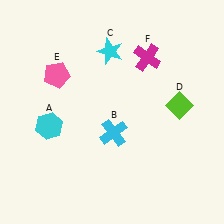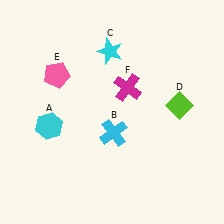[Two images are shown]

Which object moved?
The magenta cross (F) moved down.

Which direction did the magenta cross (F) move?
The magenta cross (F) moved down.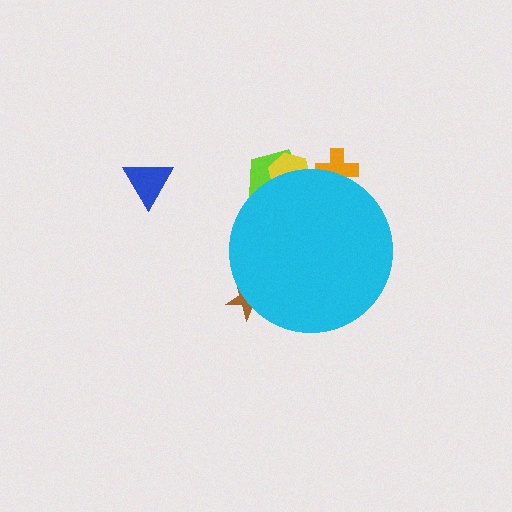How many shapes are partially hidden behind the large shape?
4 shapes are partially hidden.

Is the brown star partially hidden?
Yes, the brown star is partially hidden behind the cyan circle.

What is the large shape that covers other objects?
A cyan circle.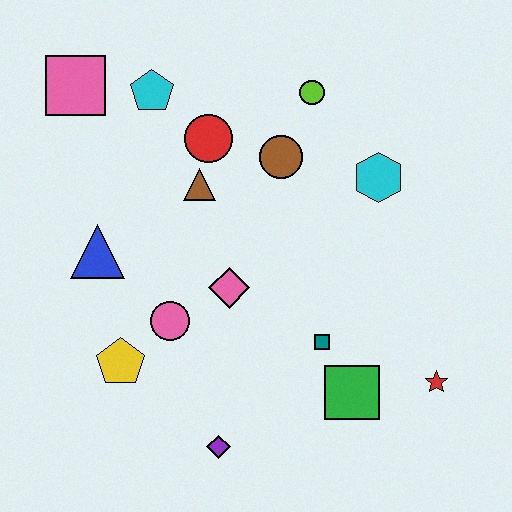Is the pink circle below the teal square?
No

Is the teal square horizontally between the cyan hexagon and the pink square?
Yes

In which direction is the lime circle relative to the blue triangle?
The lime circle is to the right of the blue triangle.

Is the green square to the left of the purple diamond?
No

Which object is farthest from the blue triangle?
The red star is farthest from the blue triangle.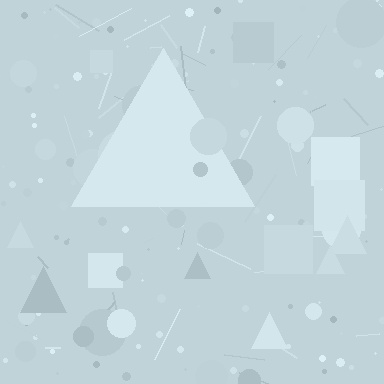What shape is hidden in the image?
A triangle is hidden in the image.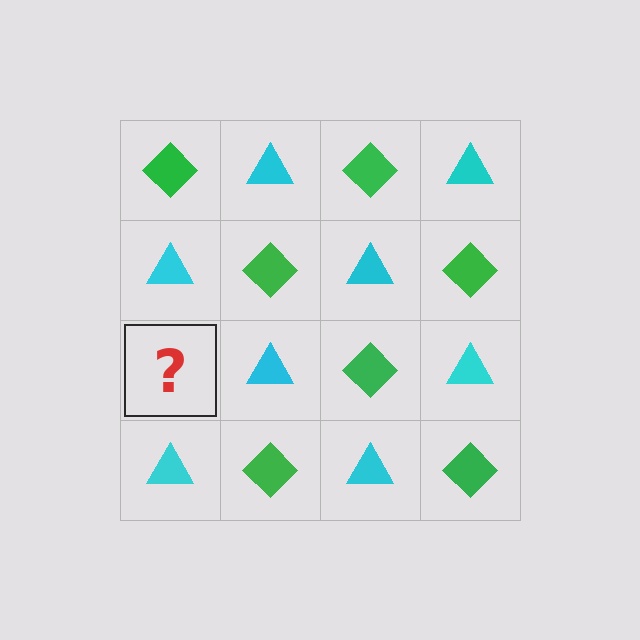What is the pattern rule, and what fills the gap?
The rule is that it alternates green diamond and cyan triangle in a checkerboard pattern. The gap should be filled with a green diamond.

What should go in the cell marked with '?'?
The missing cell should contain a green diamond.